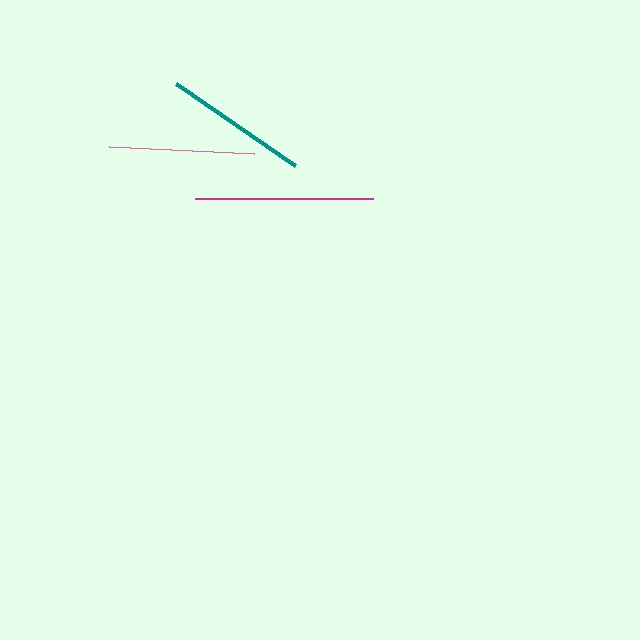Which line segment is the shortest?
The pink line is the shortest at approximately 145 pixels.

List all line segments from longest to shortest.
From longest to shortest: magenta, teal, pink.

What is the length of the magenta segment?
The magenta segment is approximately 179 pixels long.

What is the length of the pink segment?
The pink segment is approximately 145 pixels long.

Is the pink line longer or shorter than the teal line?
The teal line is longer than the pink line.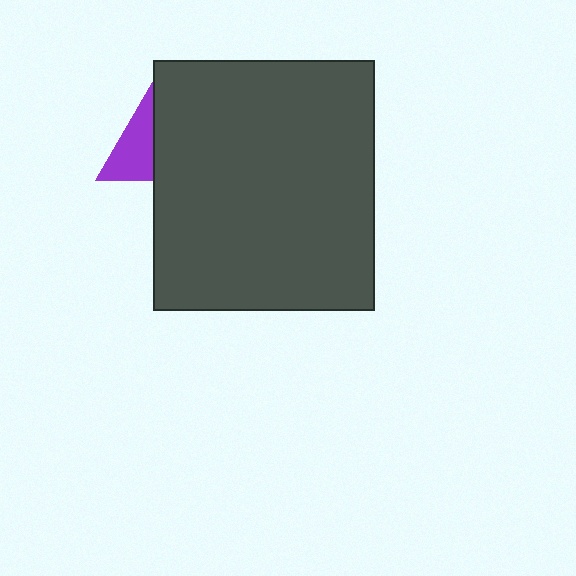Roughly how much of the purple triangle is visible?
About half of it is visible (roughly 45%).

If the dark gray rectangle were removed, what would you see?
You would see the complete purple triangle.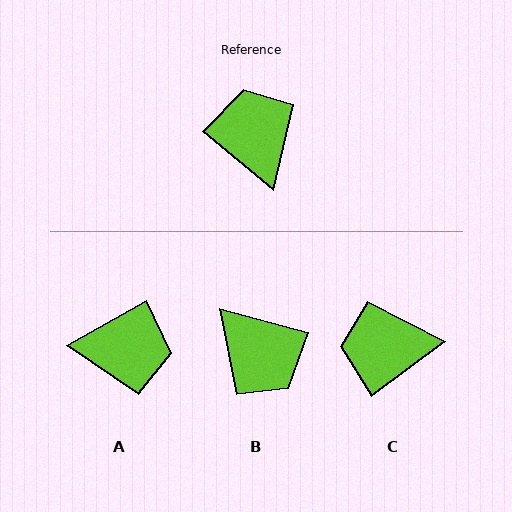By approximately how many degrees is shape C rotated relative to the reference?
Approximately 76 degrees counter-clockwise.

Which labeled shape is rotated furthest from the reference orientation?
B, about 156 degrees away.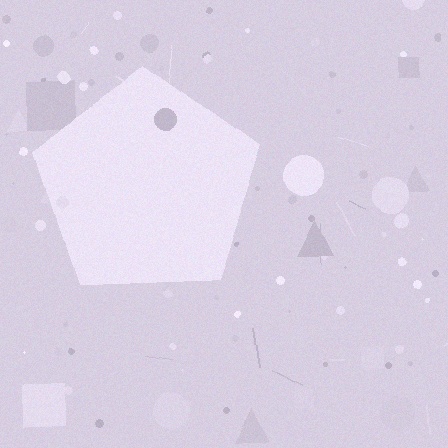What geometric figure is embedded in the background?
A pentagon is embedded in the background.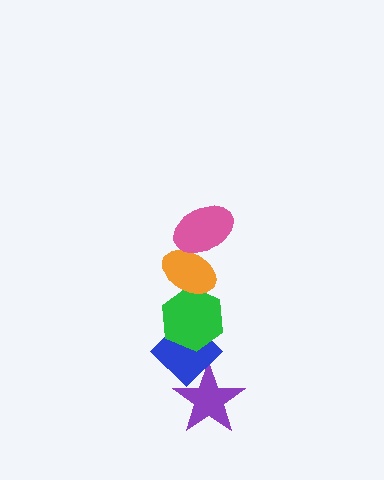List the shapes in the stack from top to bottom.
From top to bottom: the pink ellipse, the orange ellipse, the green hexagon, the blue diamond, the purple star.